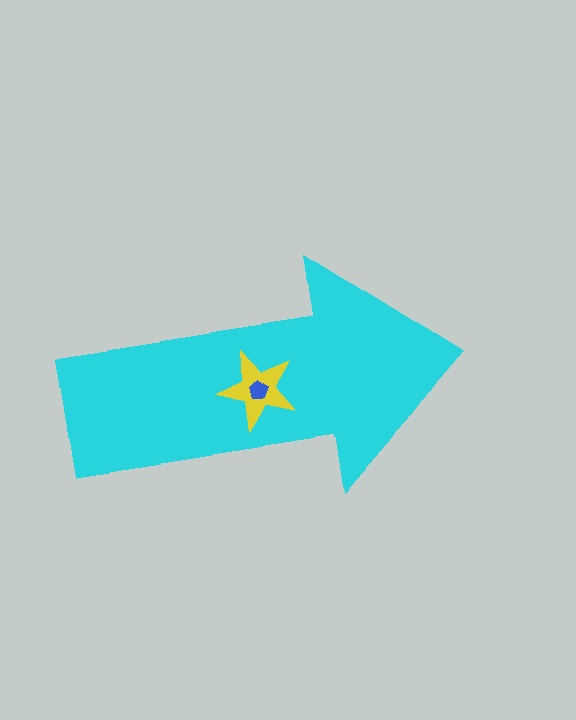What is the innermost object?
The blue pentagon.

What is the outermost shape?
The cyan arrow.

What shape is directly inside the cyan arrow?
The yellow star.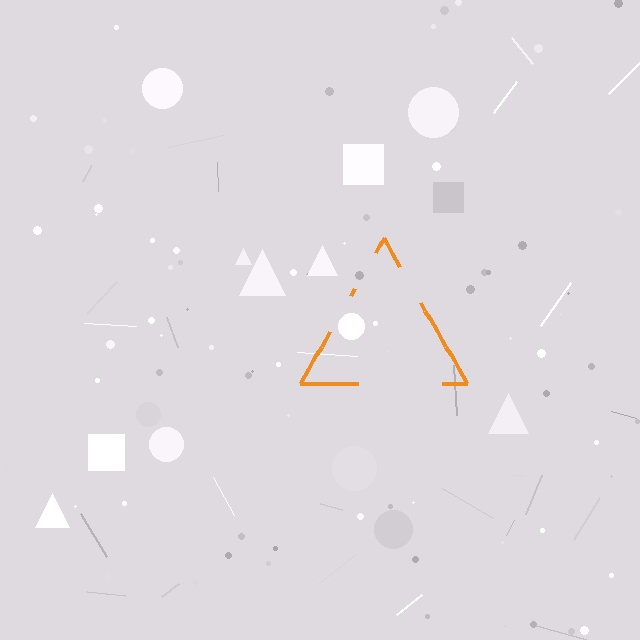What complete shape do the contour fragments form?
The contour fragments form a triangle.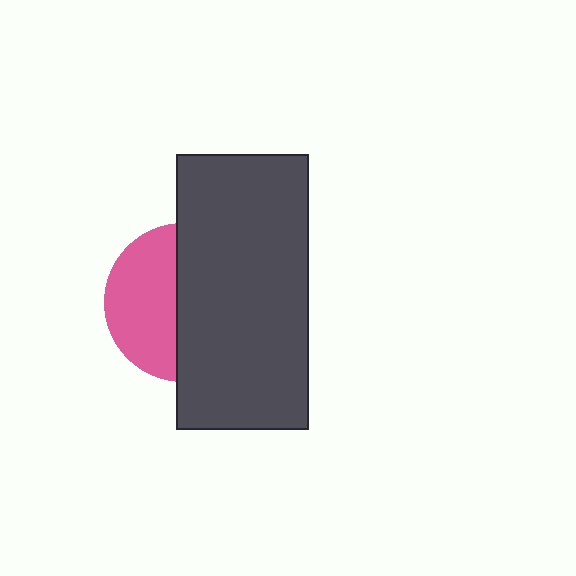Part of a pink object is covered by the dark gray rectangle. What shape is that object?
It is a circle.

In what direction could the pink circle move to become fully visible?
The pink circle could move left. That would shift it out from behind the dark gray rectangle entirely.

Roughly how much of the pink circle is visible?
A small part of it is visible (roughly 44%).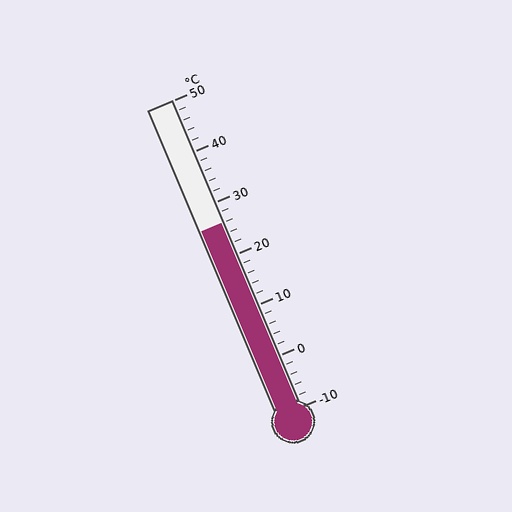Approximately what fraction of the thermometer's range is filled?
The thermometer is filled to approximately 60% of its range.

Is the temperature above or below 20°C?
The temperature is above 20°C.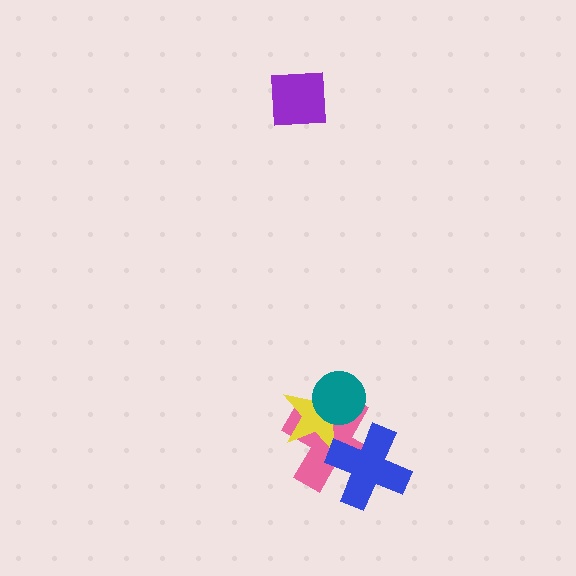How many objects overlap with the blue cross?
2 objects overlap with the blue cross.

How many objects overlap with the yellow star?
3 objects overlap with the yellow star.